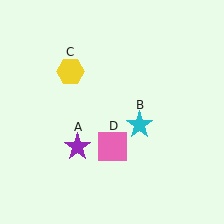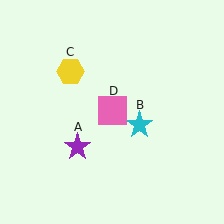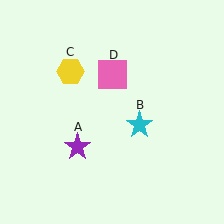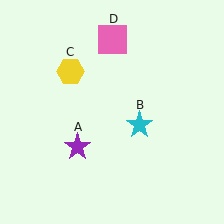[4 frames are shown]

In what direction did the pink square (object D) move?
The pink square (object D) moved up.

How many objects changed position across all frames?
1 object changed position: pink square (object D).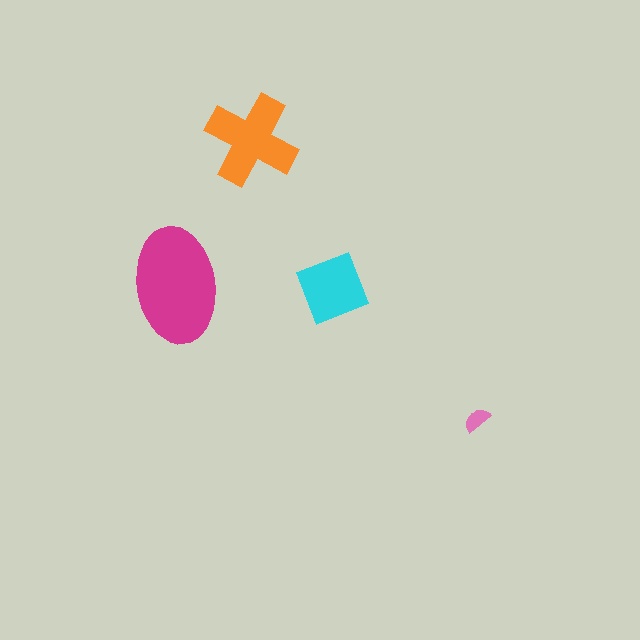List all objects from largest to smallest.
The magenta ellipse, the orange cross, the cyan square, the pink semicircle.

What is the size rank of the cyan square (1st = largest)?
3rd.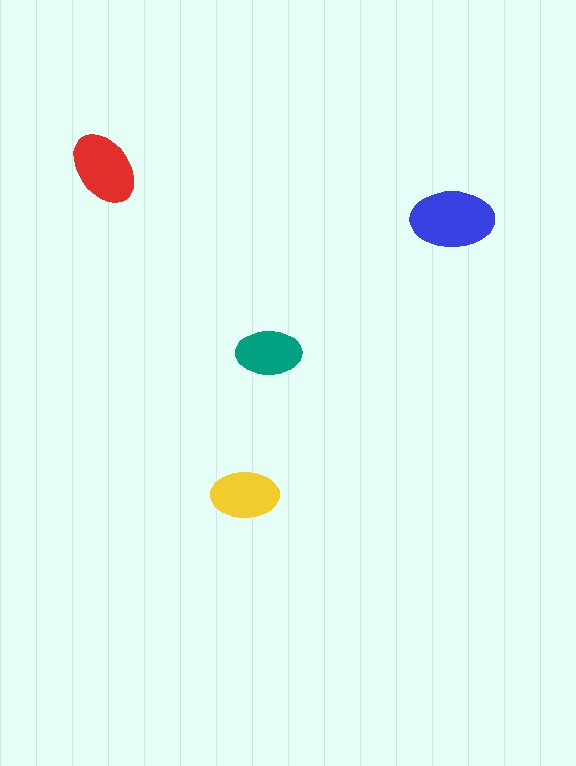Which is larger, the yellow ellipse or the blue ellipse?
The blue one.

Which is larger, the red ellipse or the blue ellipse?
The blue one.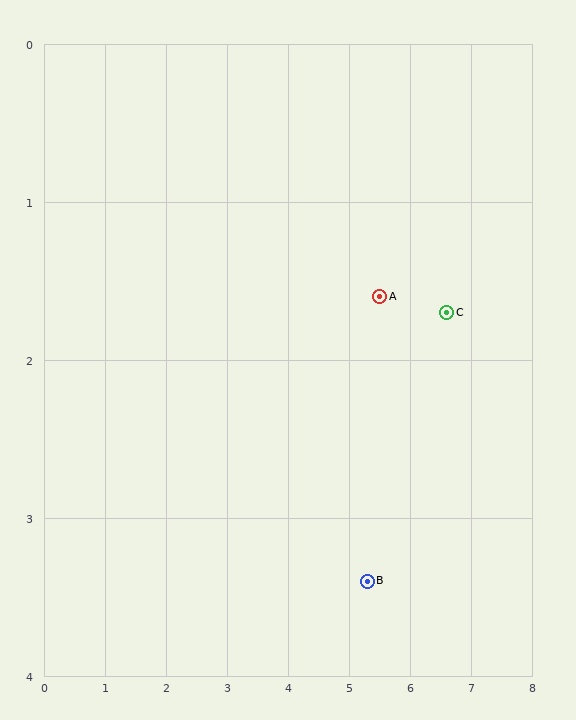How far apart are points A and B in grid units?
Points A and B are about 1.8 grid units apart.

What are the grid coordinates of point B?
Point B is at approximately (5.3, 3.4).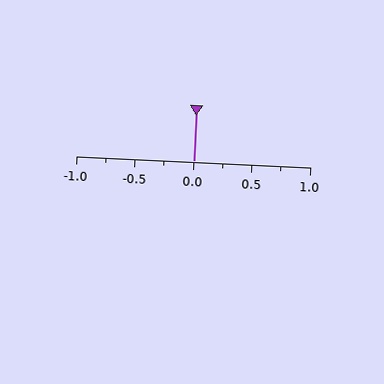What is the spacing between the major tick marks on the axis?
The major ticks are spaced 0.5 apart.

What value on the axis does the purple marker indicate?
The marker indicates approximately 0.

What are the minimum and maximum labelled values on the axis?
The axis runs from -1.0 to 1.0.